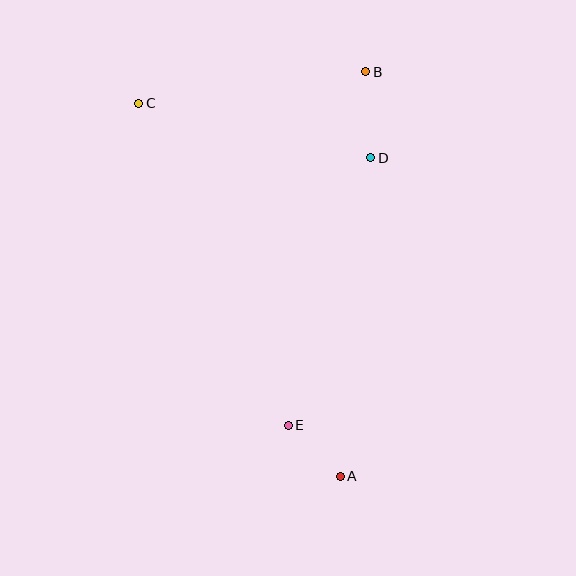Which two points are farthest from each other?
Points A and C are farthest from each other.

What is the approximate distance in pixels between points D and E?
The distance between D and E is approximately 280 pixels.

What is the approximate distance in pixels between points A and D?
The distance between A and D is approximately 320 pixels.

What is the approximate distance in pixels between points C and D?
The distance between C and D is approximately 238 pixels.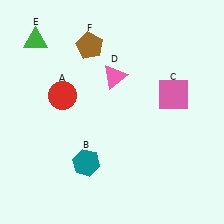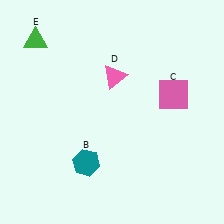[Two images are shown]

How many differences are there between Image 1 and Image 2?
There are 2 differences between the two images.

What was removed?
The red circle (A), the brown pentagon (F) were removed in Image 2.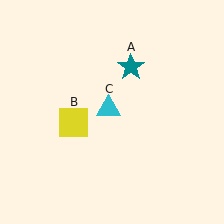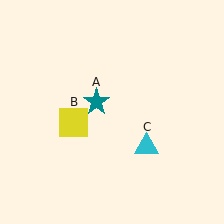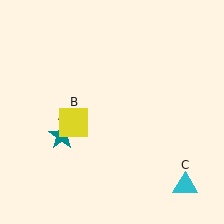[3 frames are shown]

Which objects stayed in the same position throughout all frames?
Yellow square (object B) remained stationary.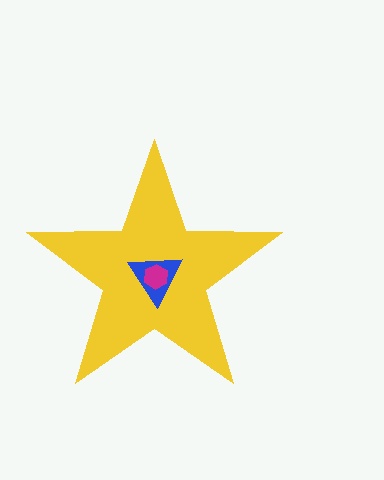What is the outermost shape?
The yellow star.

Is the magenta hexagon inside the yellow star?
Yes.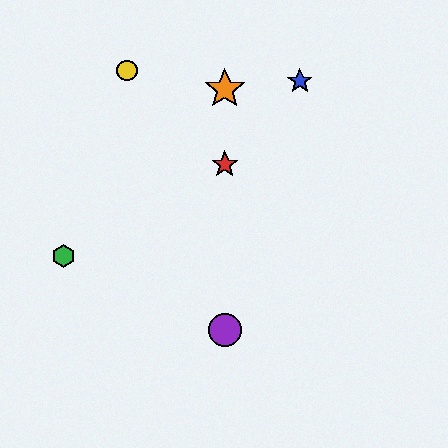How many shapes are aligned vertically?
3 shapes (the red star, the purple circle, the orange star) are aligned vertically.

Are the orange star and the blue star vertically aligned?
No, the orange star is at x≈225 and the blue star is at x≈300.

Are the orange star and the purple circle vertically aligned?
Yes, both are at x≈225.